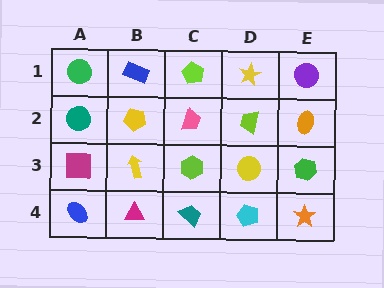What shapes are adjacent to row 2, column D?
A yellow star (row 1, column D), a yellow circle (row 3, column D), a pink trapezoid (row 2, column C), an orange ellipse (row 2, column E).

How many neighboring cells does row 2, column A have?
3.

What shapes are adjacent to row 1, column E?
An orange ellipse (row 2, column E), a yellow star (row 1, column D).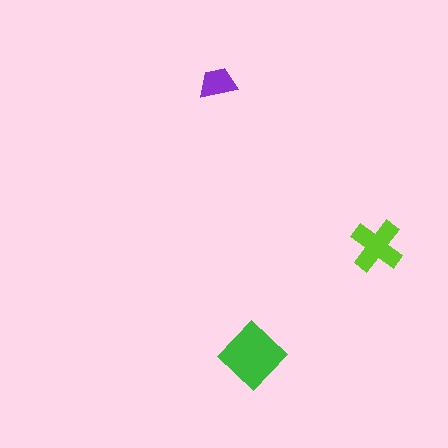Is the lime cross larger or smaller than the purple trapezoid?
Larger.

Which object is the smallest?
The purple trapezoid.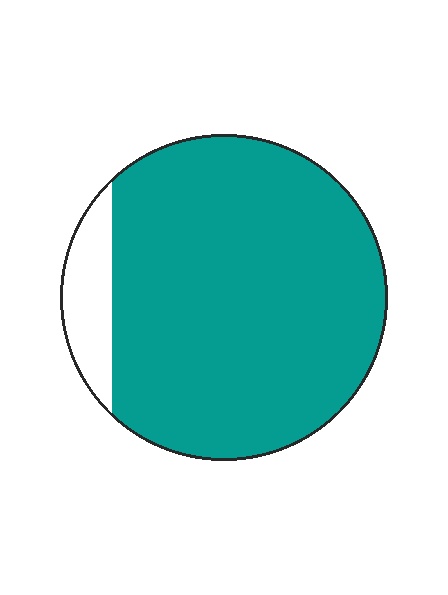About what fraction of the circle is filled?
About nine tenths (9/10).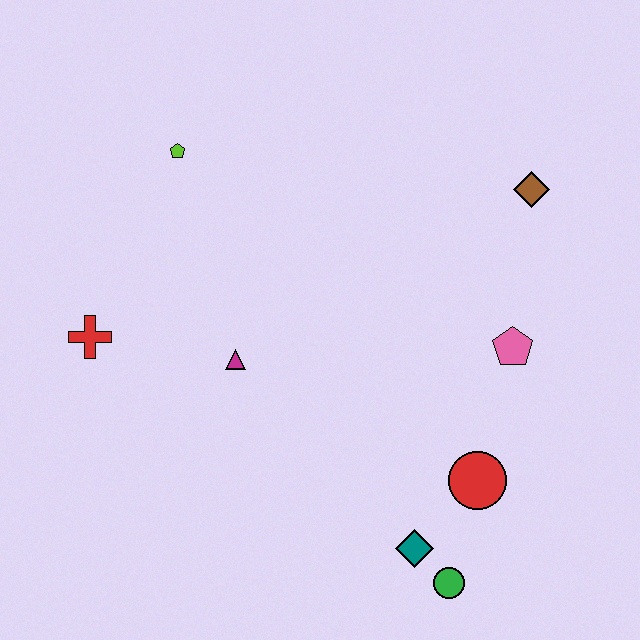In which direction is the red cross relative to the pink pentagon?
The red cross is to the left of the pink pentagon.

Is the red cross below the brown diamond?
Yes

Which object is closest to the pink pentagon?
The red circle is closest to the pink pentagon.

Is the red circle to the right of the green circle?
Yes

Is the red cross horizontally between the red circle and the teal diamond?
No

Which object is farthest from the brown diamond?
The red cross is farthest from the brown diamond.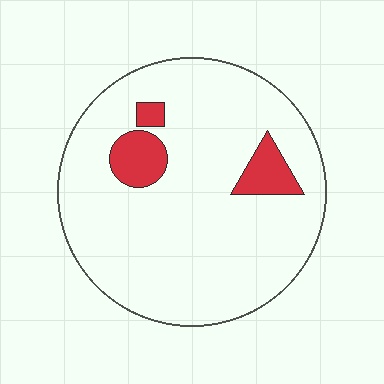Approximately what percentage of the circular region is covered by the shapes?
Approximately 10%.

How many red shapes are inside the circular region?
3.